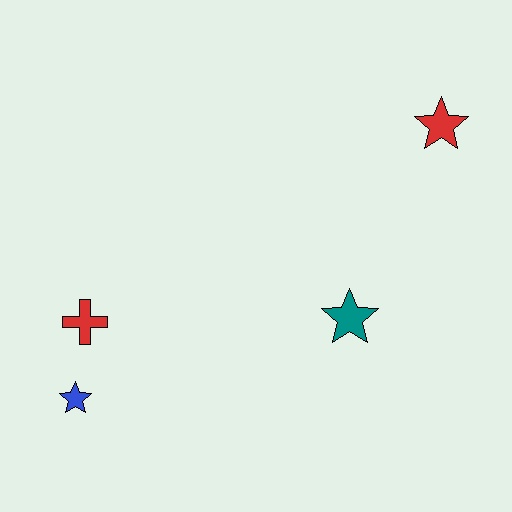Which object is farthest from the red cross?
The red star is farthest from the red cross.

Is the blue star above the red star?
No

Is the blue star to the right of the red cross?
No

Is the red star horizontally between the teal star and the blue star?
No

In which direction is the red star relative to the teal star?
The red star is above the teal star.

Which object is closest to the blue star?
The red cross is closest to the blue star.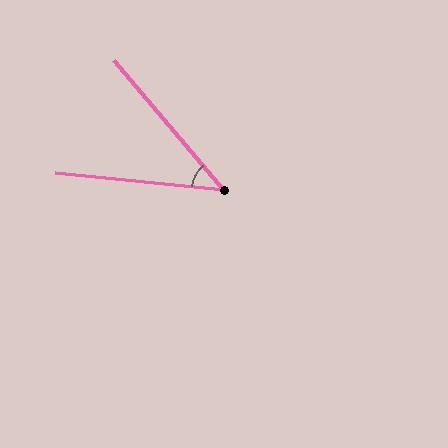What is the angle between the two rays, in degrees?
Approximately 44 degrees.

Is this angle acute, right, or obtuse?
It is acute.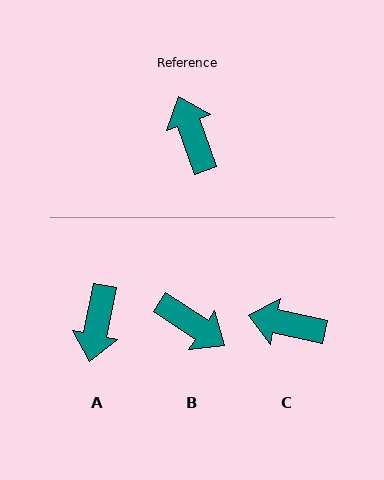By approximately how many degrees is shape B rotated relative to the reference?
Approximately 143 degrees clockwise.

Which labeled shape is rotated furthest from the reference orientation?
A, about 149 degrees away.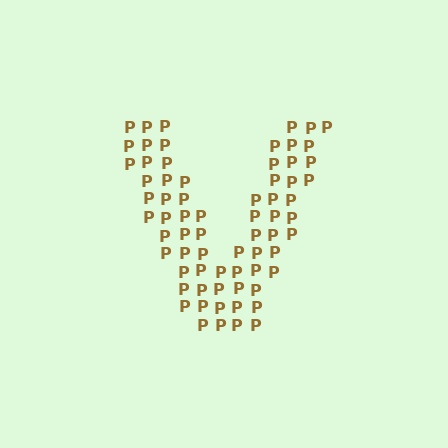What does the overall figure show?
The overall figure shows the letter V.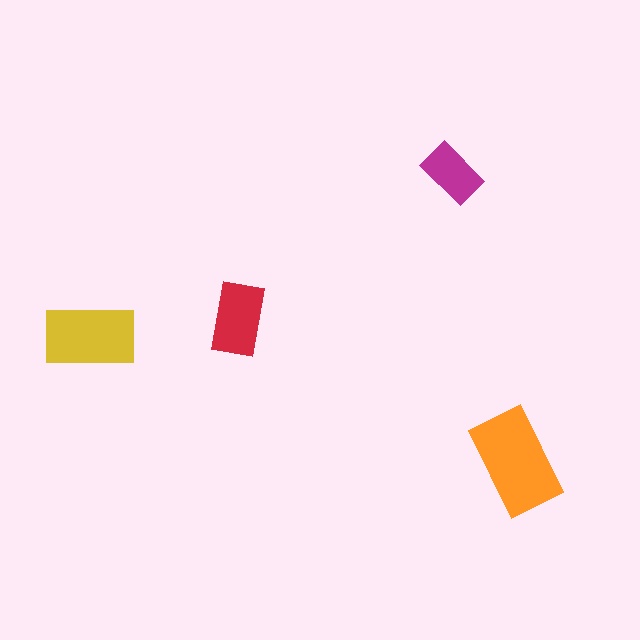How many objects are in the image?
There are 4 objects in the image.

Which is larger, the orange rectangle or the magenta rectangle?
The orange one.